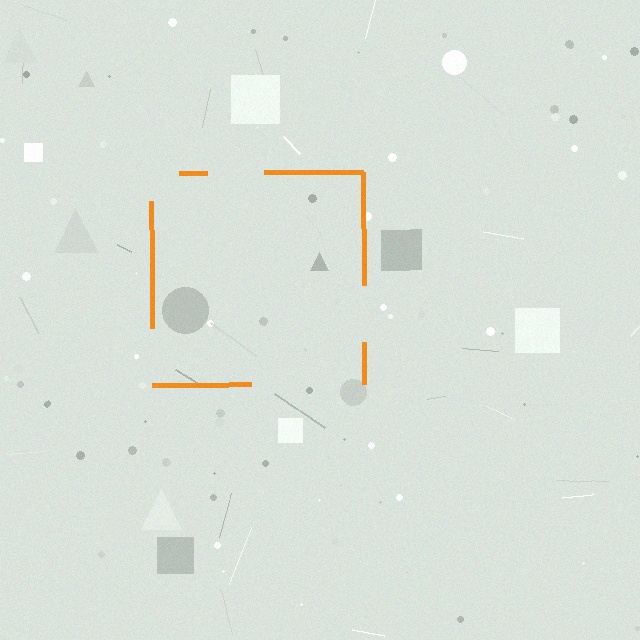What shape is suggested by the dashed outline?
The dashed outline suggests a square.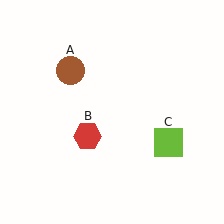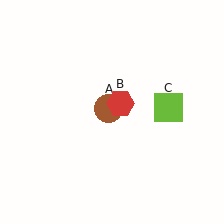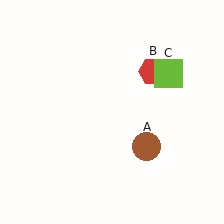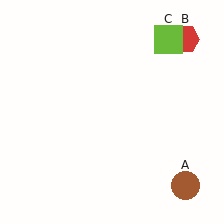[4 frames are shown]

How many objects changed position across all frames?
3 objects changed position: brown circle (object A), red hexagon (object B), lime square (object C).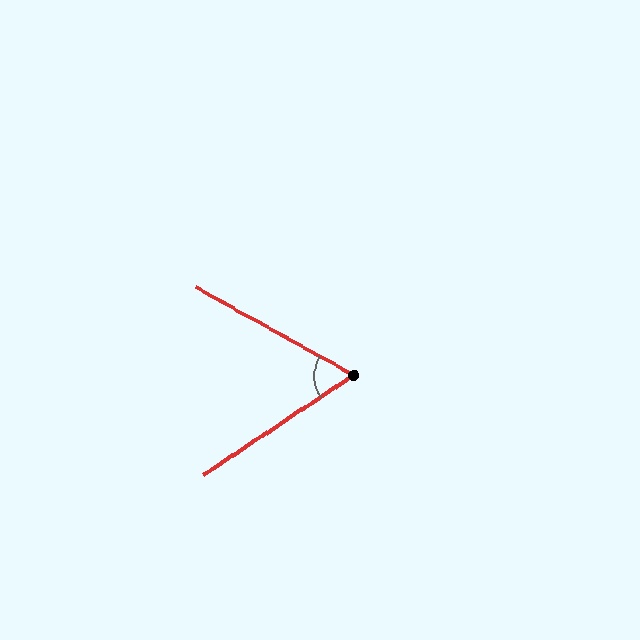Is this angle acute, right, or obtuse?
It is acute.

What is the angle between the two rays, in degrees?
Approximately 63 degrees.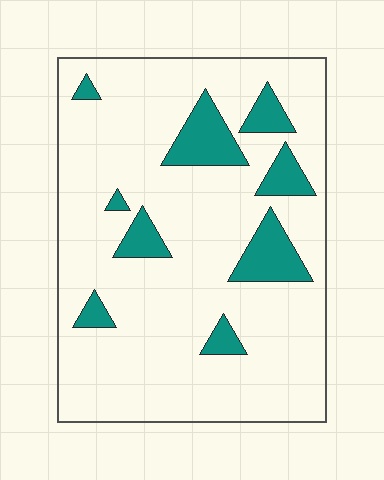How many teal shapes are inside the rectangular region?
9.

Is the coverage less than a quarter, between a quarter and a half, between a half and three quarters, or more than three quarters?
Less than a quarter.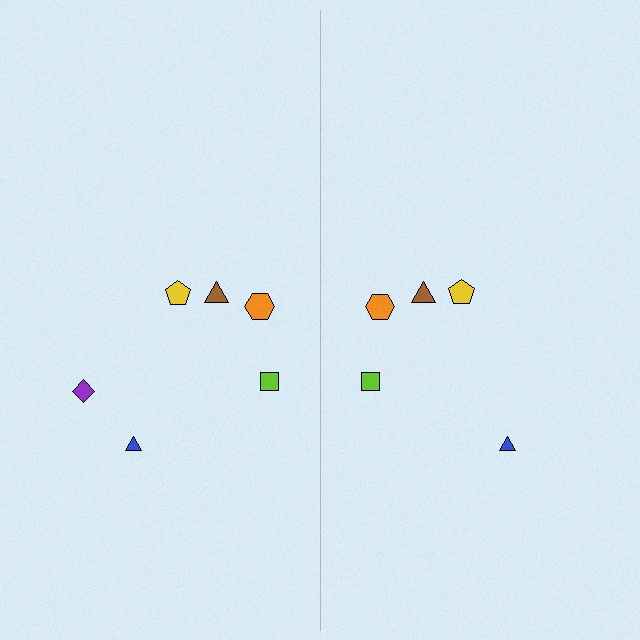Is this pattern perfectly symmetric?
No, the pattern is not perfectly symmetric. A purple diamond is missing from the right side.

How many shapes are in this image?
There are 11 shapes in this image.